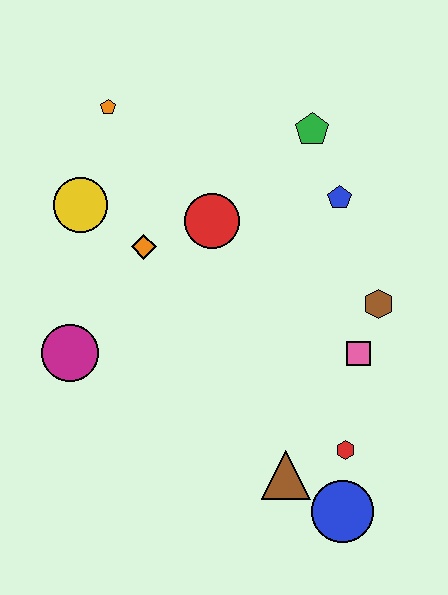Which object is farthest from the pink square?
The orange pentagon is farthest from the pink square.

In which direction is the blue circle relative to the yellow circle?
The blue circle is below the yellow circle.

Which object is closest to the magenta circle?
The orange diamond is closest to the magenta circle.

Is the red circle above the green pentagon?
No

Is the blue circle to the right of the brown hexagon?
No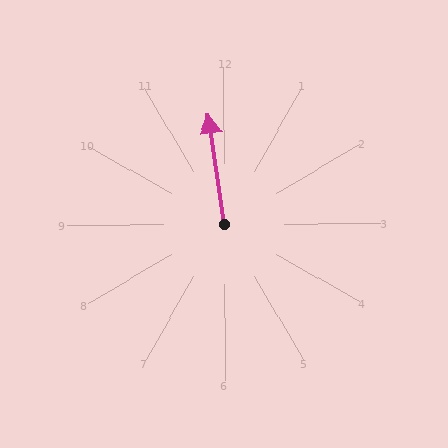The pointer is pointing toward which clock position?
Roughly 12 o'clock.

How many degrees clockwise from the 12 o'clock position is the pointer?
Approximately 352 degrees.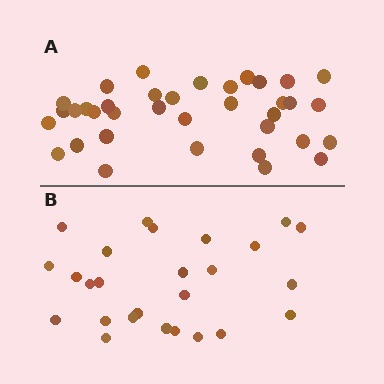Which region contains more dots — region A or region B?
Region A (the top region) has more dots.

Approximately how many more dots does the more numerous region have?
Region A has roughly 10 or so more dots than region B.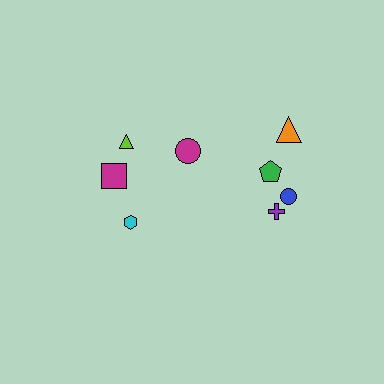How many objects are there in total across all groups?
There are 8 objects.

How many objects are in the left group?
There are 3 objects.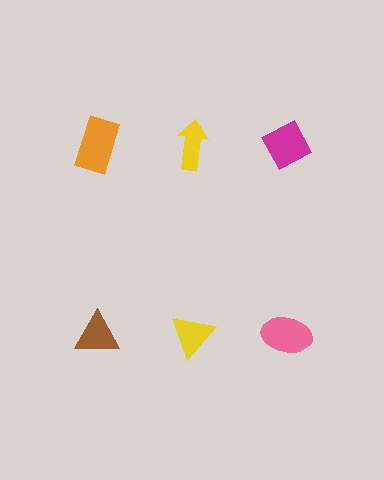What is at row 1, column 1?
An orange rectangle.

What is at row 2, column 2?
A yellow triangle.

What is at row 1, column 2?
A yellow arrow.